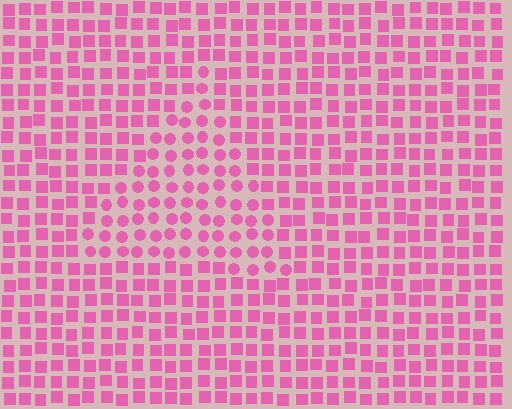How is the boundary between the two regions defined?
The boundary is defined by a change in element shape: circles inside vs. squares outside. All elements share the same color and spacing.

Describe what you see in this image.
The image is filled with small pink elements arranged in a uniform grid. A triangle-shaped region contains circles, while the surrounding area contains squares. The boundary is defined purely by the change in element shape.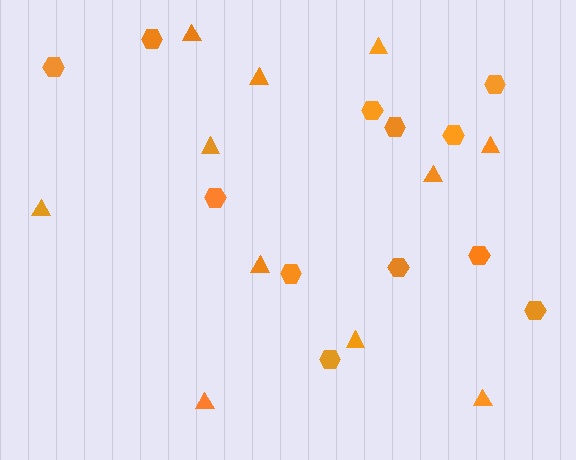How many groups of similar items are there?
There are 2 groups: one group of triangles (11) and one group of hexagons (12).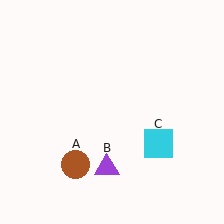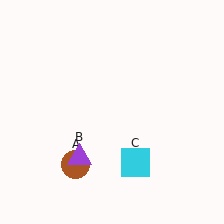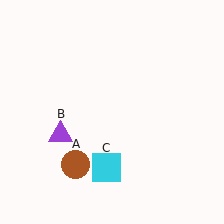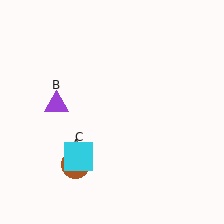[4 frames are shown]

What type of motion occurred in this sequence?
The purple triangle (object B), cyan square (object C) rotated clockwise around the center of the scene.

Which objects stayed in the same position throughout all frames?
Brown circle (object A) remained stationary.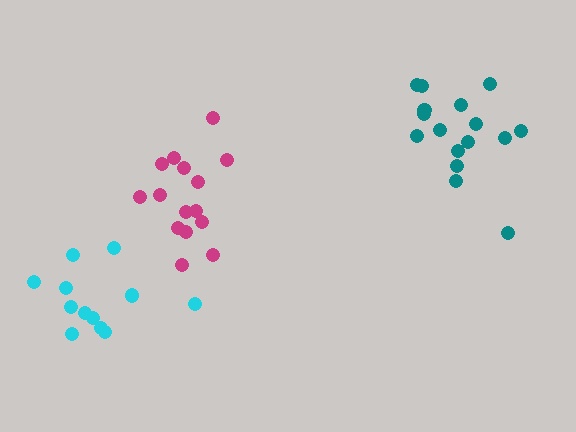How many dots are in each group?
Group 1: 12 dots, Group 2: 16 dots, Group 3: 15 dots (43 total).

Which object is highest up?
The teal cluster is topmost.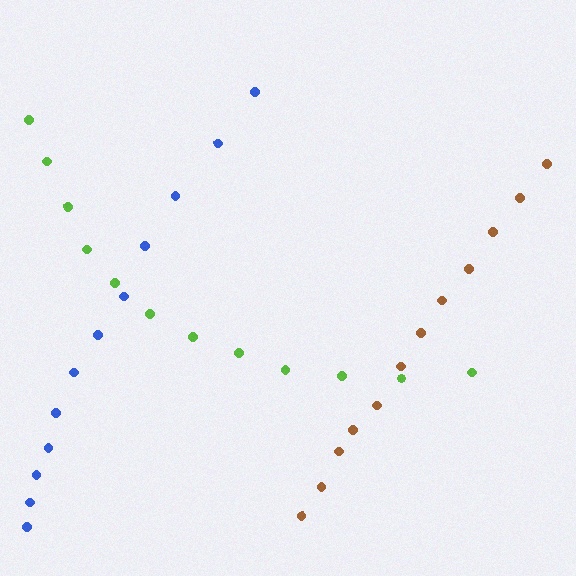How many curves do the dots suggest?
There are 3 distinct paths.